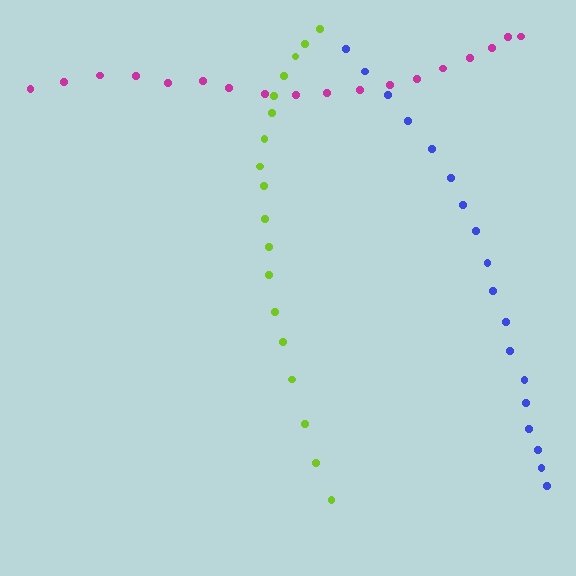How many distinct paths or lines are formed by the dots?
There are 3 distinct paths.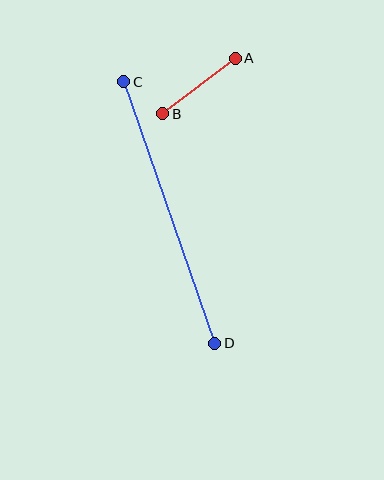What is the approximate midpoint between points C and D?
The midpoint is at approximately (169, 212) pixels.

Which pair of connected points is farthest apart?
Points C and D are farthest apart.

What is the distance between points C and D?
The distance is approximately 277 pixels.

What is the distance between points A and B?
The distance is approximately 91 pixels.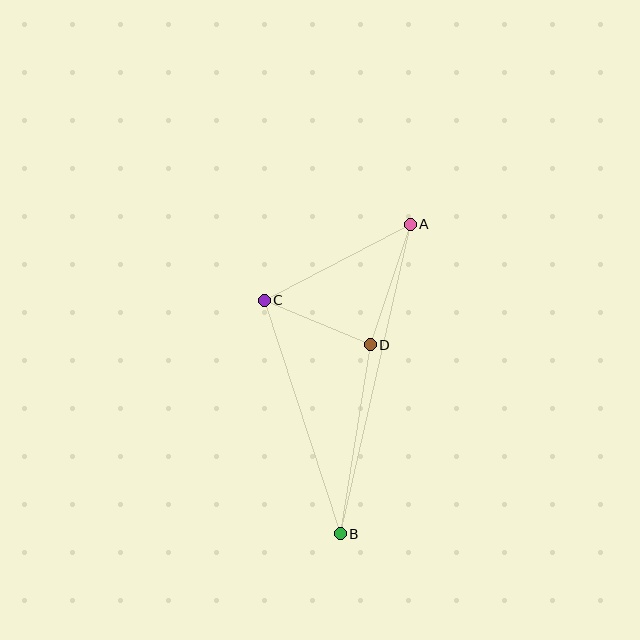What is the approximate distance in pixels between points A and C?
The distance between A and C is approximately 165 pixels.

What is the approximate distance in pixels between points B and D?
The distance between B and D is approximately 192 pixels.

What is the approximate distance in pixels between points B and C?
The distance between B and C is approximately 245 pixels.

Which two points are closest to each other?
Points C and D are closest to each other.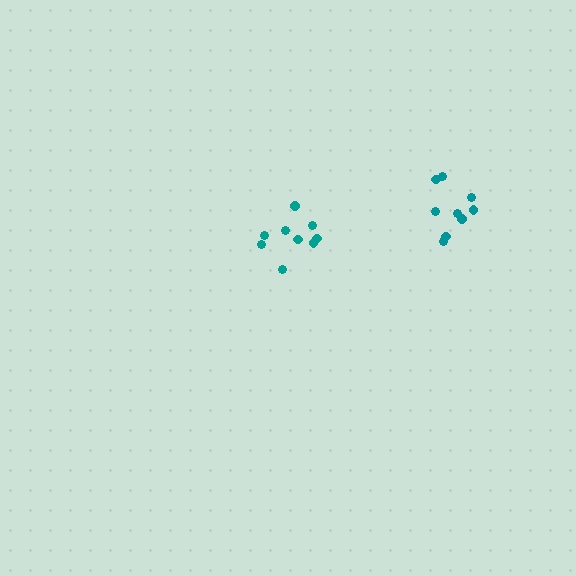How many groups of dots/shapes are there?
There are 2 groups.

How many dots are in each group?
Group 1: 9 dots, Group 2: 9 dots (18 total).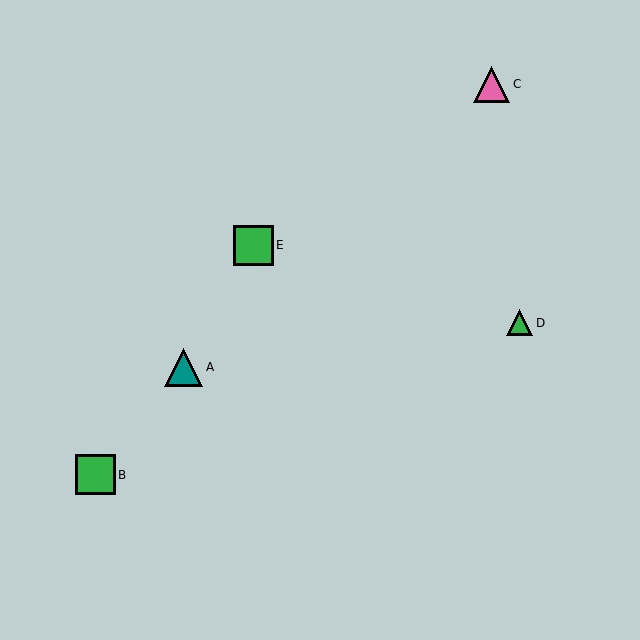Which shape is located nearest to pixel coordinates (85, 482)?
The green square (labeled B) at (95, 475) is nearest to that location.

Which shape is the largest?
The green square (labeled E) is the largest.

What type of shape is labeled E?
Shape E is a green square.